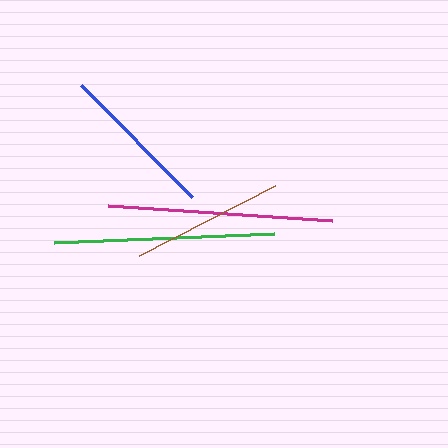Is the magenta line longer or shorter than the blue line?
The magenta line is longer than the blue line.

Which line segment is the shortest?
The brown line is the shortest at approximately 153 pixels.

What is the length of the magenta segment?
The magenta segment is approximately 224 pixels long.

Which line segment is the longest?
The magenta line is the longest at approximately 224 pixels.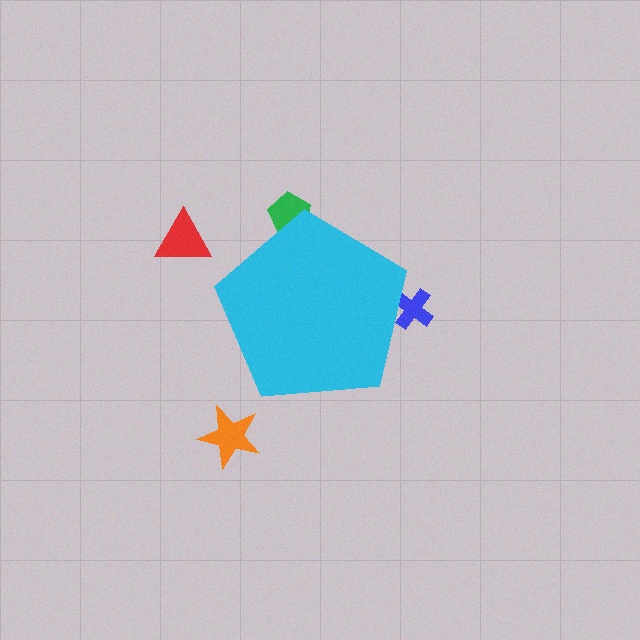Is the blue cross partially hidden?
Yes, the blue cross is partially hidden behind the cyan pentagon.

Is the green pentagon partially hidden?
Yes, the green pentagon is partially hidden behind the cyan pentagon.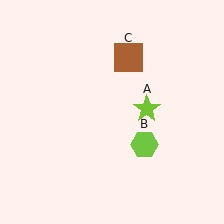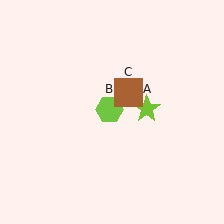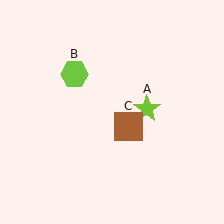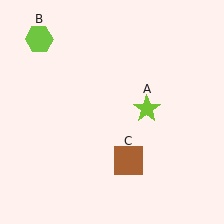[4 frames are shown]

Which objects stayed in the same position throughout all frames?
Lime star (object A) remained stationary.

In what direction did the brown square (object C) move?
The brown square (object C) moved down.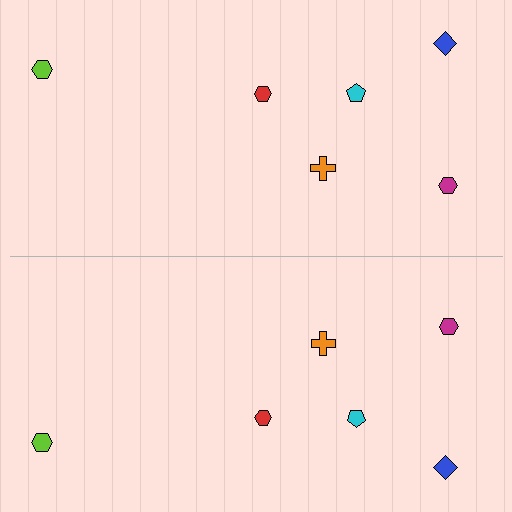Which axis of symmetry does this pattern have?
The pattern has a horizontal axis of symmetry running through the center of the image.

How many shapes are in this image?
There are 12 shapes in this image.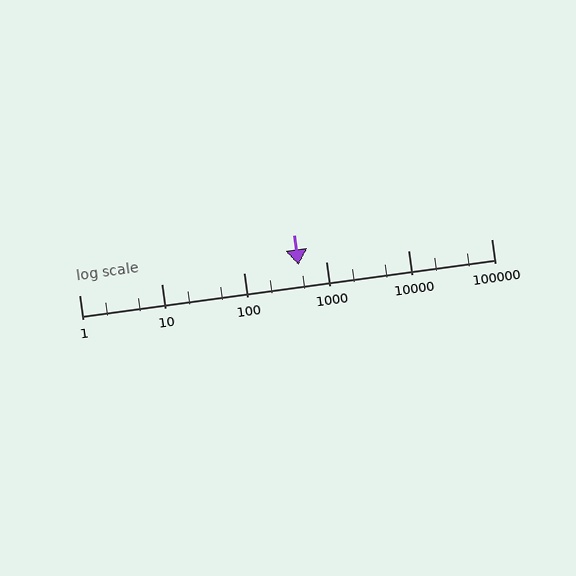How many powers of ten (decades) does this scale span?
The scale spans 5 decades, from 1 to 100000.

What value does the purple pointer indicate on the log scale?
The pointer indicates approximately 460.